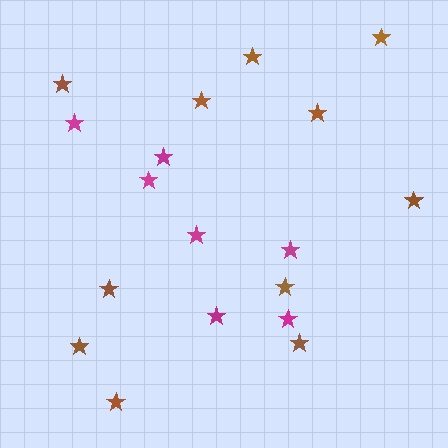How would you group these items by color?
There are 2 groups: one group of brown stars (11) and one group of magenta stars (7).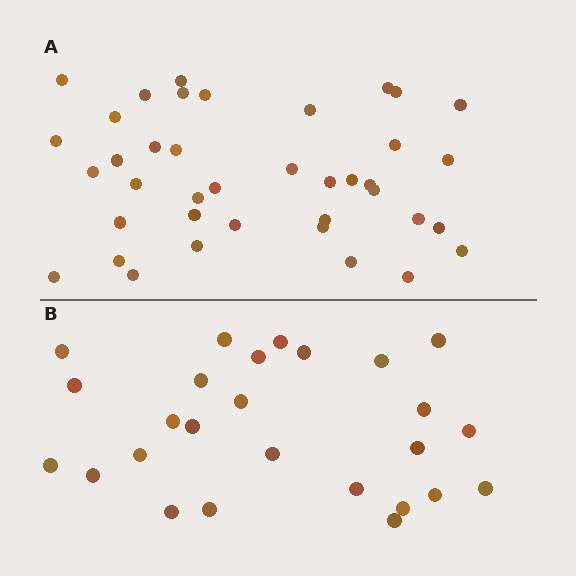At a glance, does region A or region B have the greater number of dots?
Region A (the top region) has more dots.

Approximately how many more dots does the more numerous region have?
Region A has approximately 15 more dots than region B.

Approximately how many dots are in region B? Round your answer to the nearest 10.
About 30 dots. (The exact count is 26, which rounds to 30.)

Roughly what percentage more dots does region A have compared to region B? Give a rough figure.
About 50% more.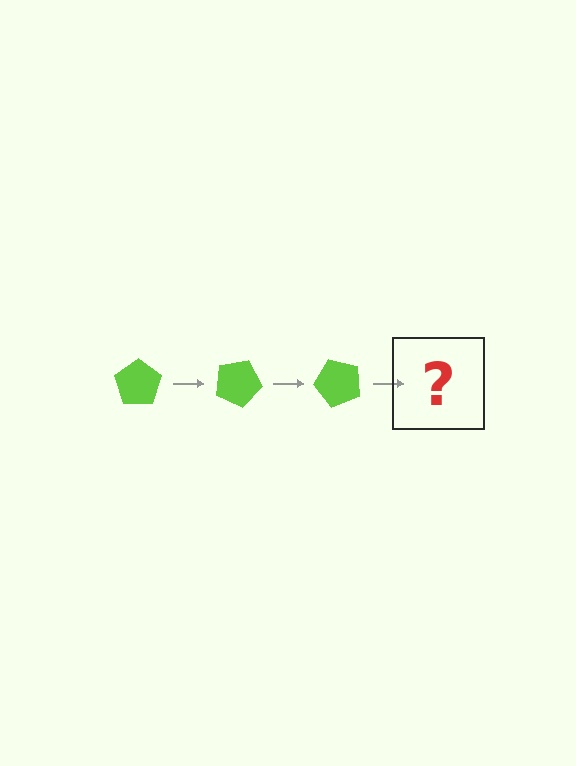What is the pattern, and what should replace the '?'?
The pattern is that the pentagon rotates 25 degrees each step. The '?' should be a lime pentagon rotated 75 degrees.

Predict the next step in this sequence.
The next step is a lime pentagon rotated 75 degrees.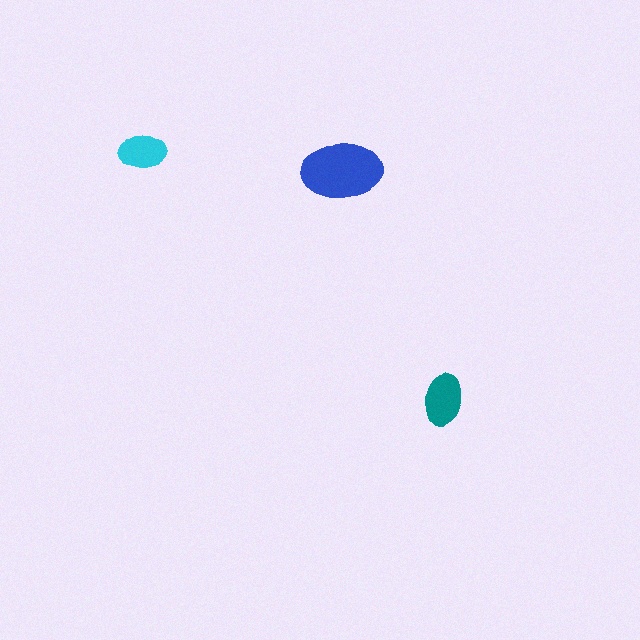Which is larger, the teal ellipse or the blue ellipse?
The blue one.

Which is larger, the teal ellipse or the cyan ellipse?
The teal one.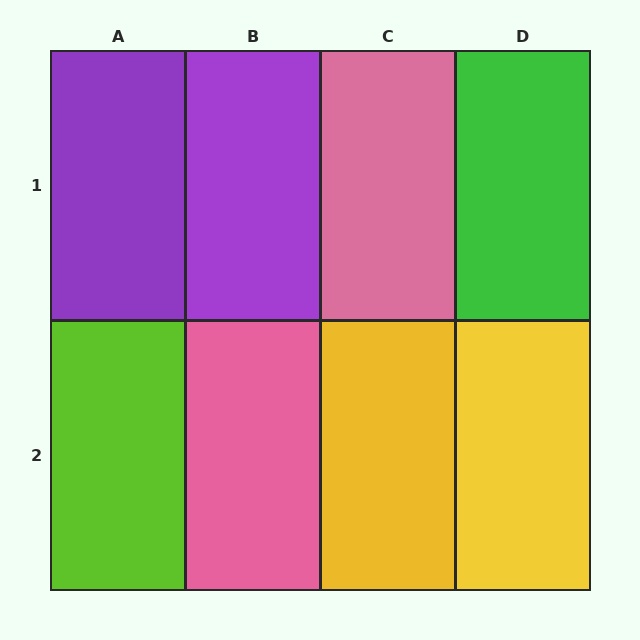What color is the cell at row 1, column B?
Purple.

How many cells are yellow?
2 cells are yellow.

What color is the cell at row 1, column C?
Pink.